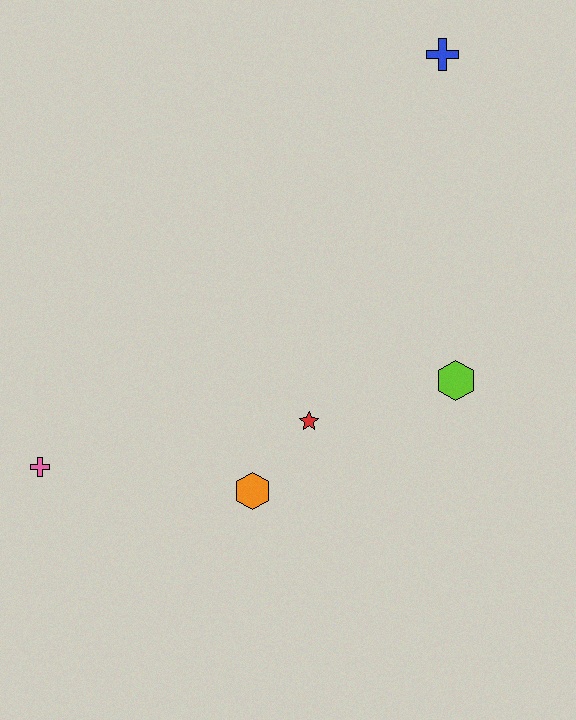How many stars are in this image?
There is 1 star.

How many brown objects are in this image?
There are no brown objects.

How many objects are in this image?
There are 5 objects.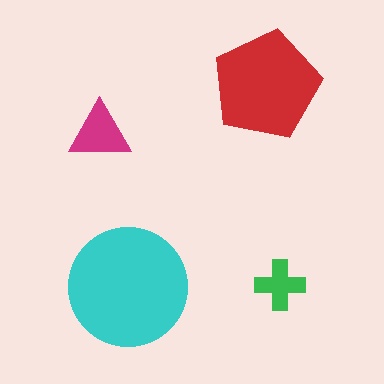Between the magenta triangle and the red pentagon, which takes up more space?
The red pentagon.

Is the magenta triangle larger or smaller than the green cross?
Larger.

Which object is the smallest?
The green cross.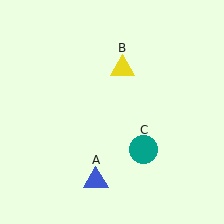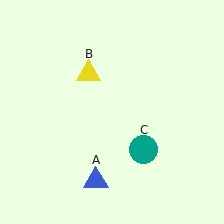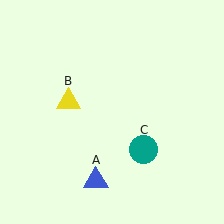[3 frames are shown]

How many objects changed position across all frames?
1 object changed position: yellow triangle (object B).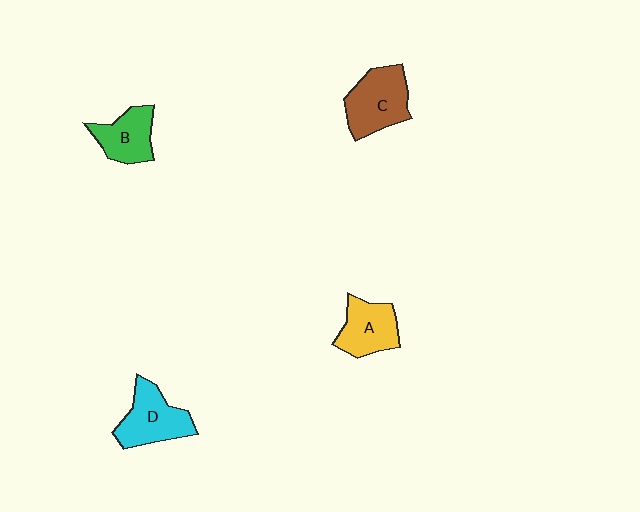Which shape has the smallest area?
Shape B (green).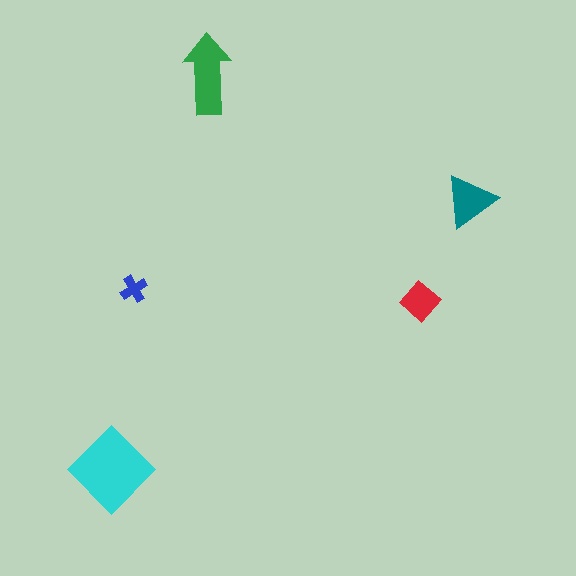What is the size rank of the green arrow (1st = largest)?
2nd.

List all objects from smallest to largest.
The blue cross, the red diamond, the teal triangle, the green arrow, the cyan diamond.